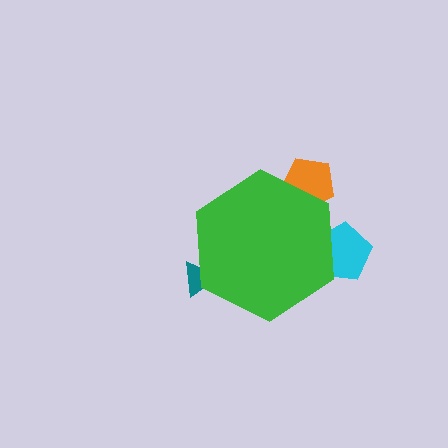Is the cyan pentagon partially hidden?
Yes, the cyan pentagon is partially hidden behind the green hexagon.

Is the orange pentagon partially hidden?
Yes, the orange pentagon is partially hidden behind the green hexagon.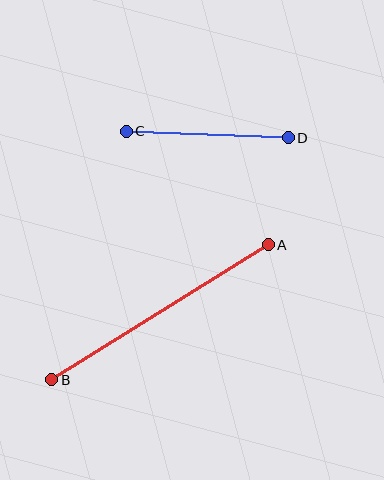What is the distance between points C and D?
The distance is approximately 162 pixels.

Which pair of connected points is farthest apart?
Points A and B are farthest apart.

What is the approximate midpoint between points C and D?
The midpoint is at approximately (207, 134) pixels.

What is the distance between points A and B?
The distance is approximately 255 pixels.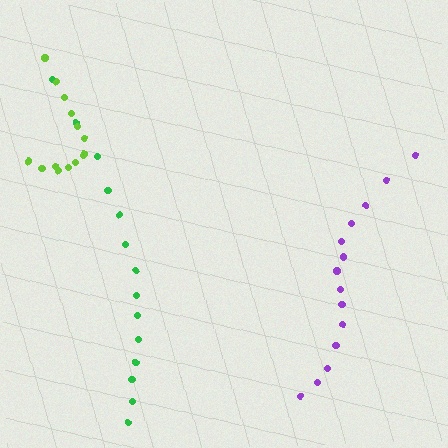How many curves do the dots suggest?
There are 3 distinct paths.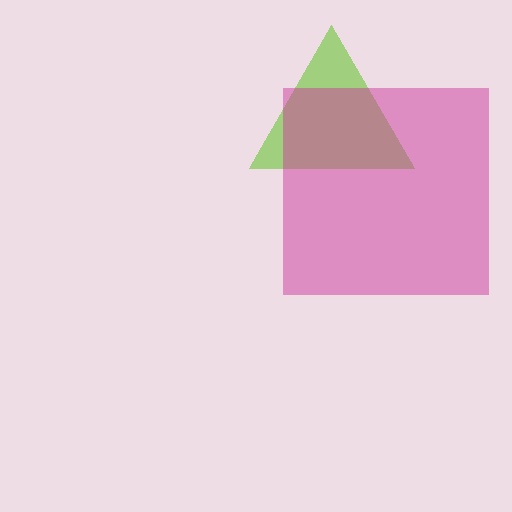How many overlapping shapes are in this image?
There are 2 overlapping shapes in the image.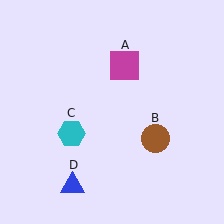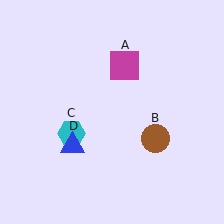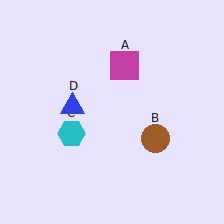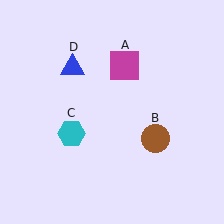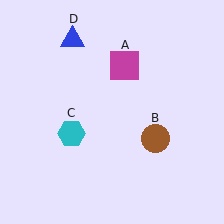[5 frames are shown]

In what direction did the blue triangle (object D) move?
The blue triangle (object D) moved up.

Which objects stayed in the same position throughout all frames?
Magenta square (object A) and brown circle (object B) and cyan hexagon (object C) remained stationary.